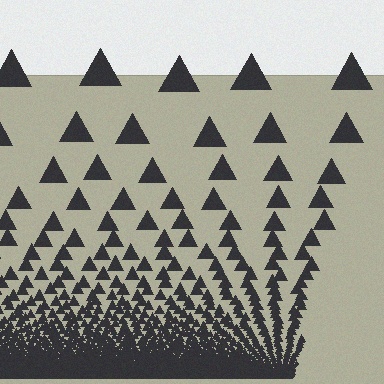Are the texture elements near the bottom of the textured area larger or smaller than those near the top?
Smaller. The gradient is inverted — elements near the bottom are smaller and denser.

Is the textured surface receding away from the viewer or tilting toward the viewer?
The surface appears to tilt toward the viewer. Texture elements get larger and sparser toward the top.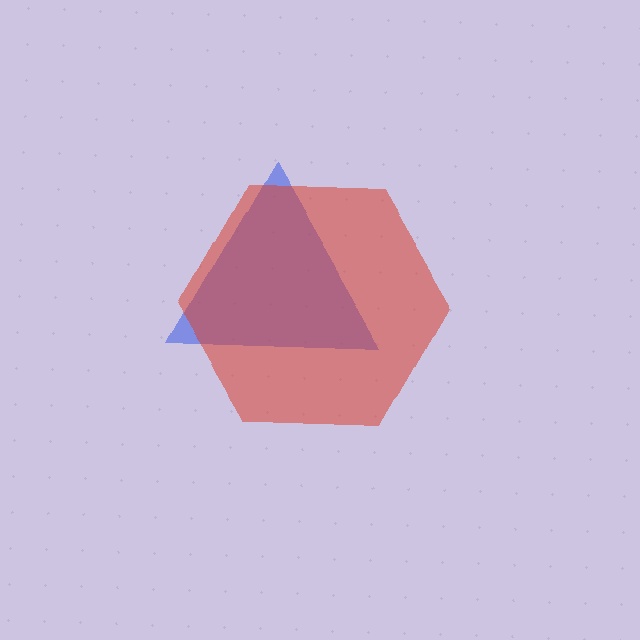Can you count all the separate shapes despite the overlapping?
Yes, there are 2 separate shapes.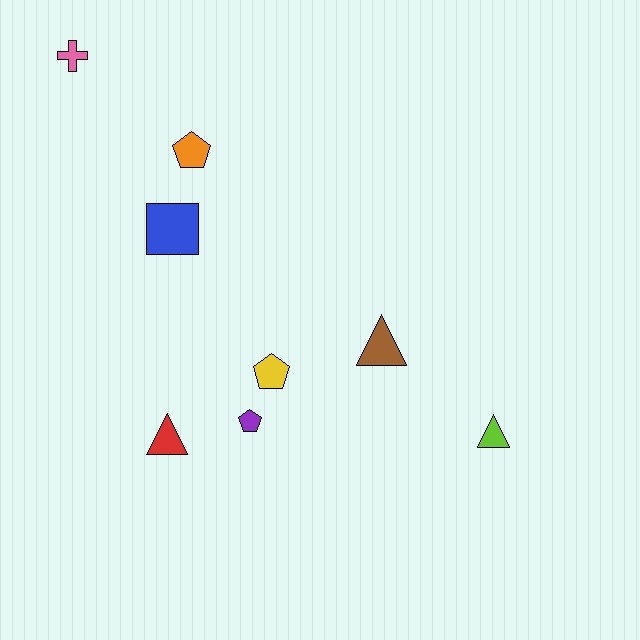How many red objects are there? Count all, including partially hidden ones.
There is 1 red object.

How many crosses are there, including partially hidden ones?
There is 1 cross.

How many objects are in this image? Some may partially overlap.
There are 8 objects.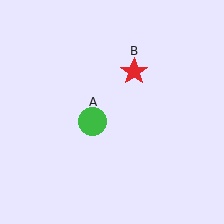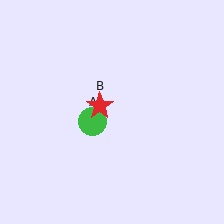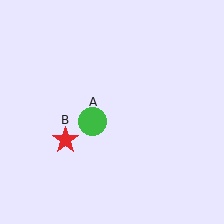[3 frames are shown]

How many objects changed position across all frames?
1 object changed position: red star (object B).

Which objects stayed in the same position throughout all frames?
Green circle (object A) remained stationary.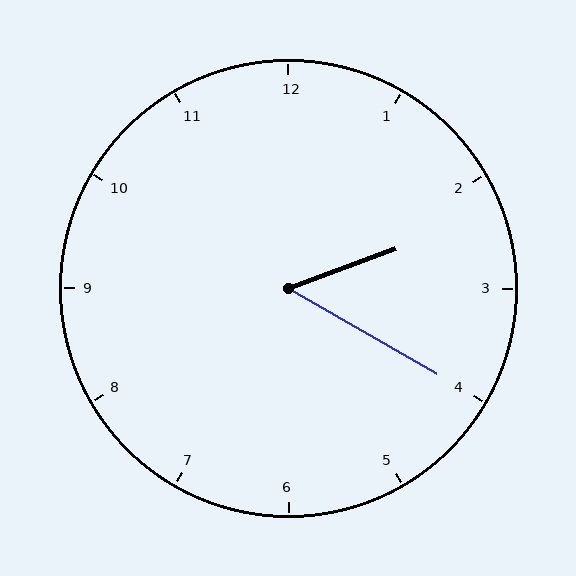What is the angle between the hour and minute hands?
Approximately 50 degrees.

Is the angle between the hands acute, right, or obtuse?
It is acute.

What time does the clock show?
2:20.